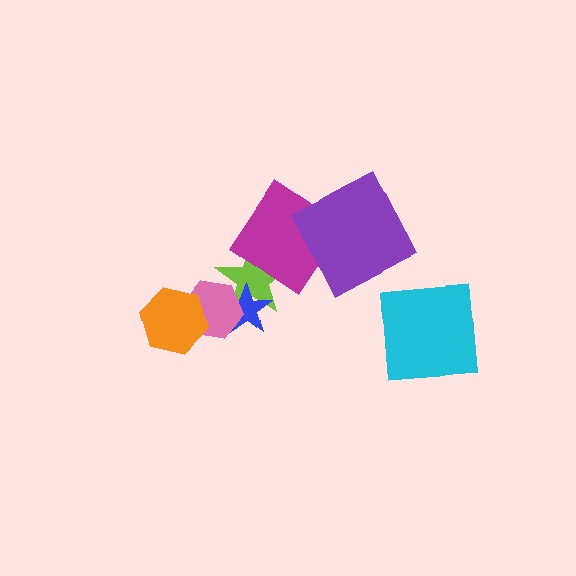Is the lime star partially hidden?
Yes, it is partially covered by another shape.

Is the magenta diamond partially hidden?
Yes, it is partially covered by another shape.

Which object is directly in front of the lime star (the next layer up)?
The blue star is directly in front of the lime star.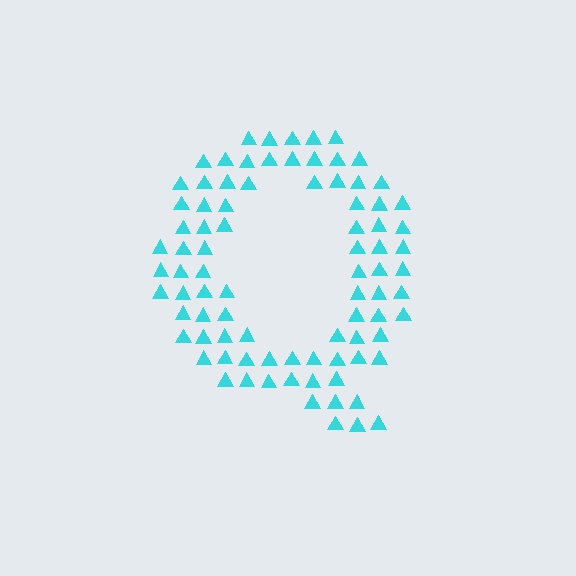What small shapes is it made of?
It is made of small triangles.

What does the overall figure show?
The overall figure shows the letter Q.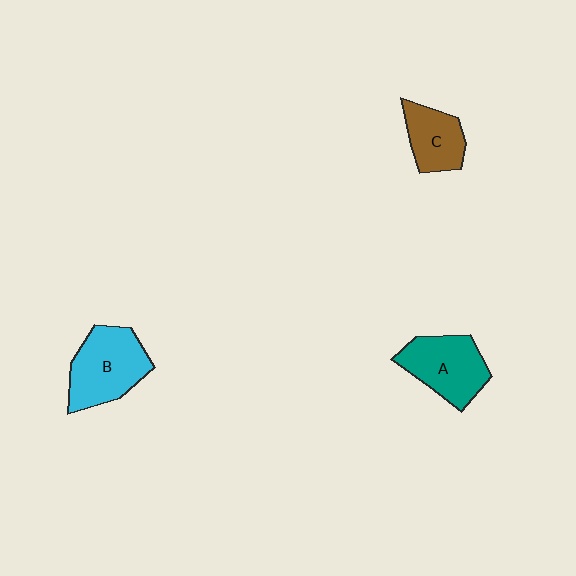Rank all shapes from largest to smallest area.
From largest to smallest: B (cyan), A (teal), C (brown).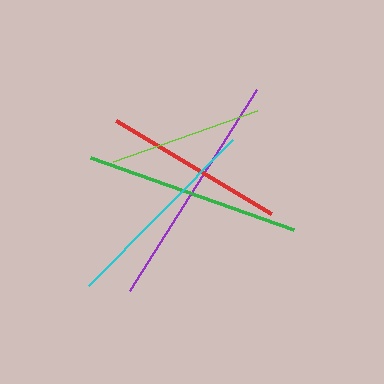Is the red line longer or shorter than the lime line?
The red line is longer than the lime line.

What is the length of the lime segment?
The lime segment is approximately 152 pixels long.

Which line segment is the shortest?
The lime line is the shortest at approximately 152 pixels.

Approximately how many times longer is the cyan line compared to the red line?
The cyan line is approximately 1.1 times the length of the red line.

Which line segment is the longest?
The purple line is the longest at approximately 237 pixels.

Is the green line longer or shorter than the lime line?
The green line is longer than the lime line.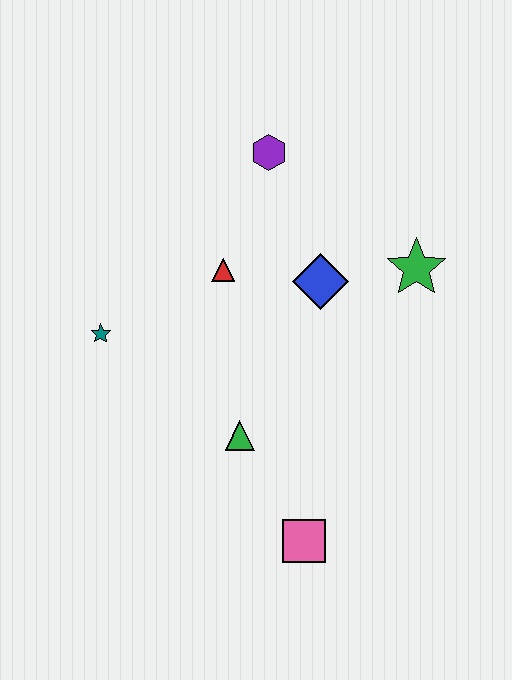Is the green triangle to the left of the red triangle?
No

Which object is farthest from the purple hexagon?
The pink square is farthest from the purple hexagon.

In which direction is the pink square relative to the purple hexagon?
The pink square is below the purple hexagon.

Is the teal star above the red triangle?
No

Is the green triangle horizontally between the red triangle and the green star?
Yes